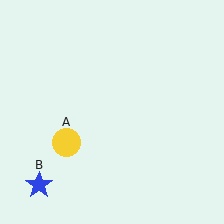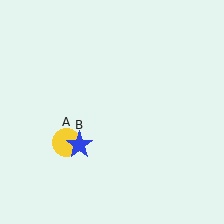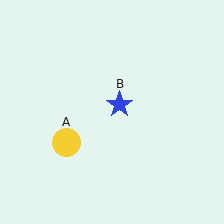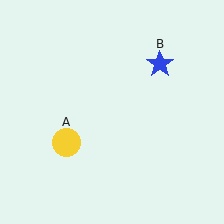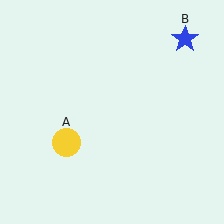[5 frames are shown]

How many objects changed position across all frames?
1 object changed position: blue star (object B).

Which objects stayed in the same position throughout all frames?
Yellow circle (object A) remained stationary.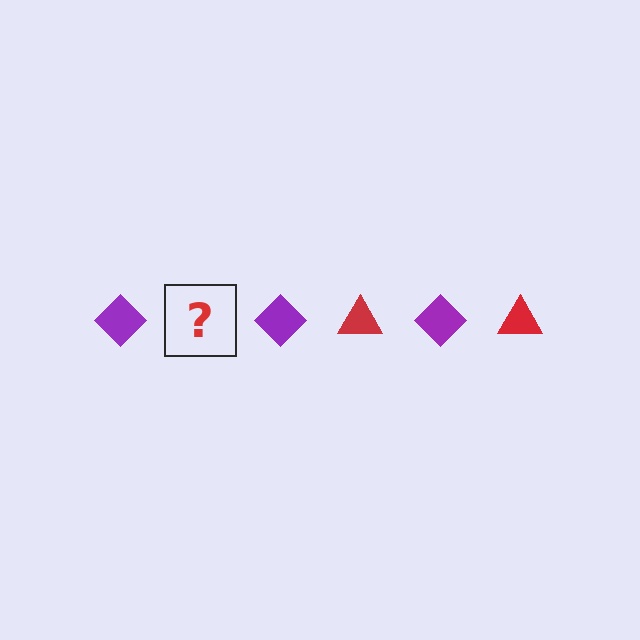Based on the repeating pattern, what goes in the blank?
The blank should be a red triangle.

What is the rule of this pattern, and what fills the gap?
The rule is that the pattern alternates between purple diamond and red triangle. The gap should be filled with a red triangle.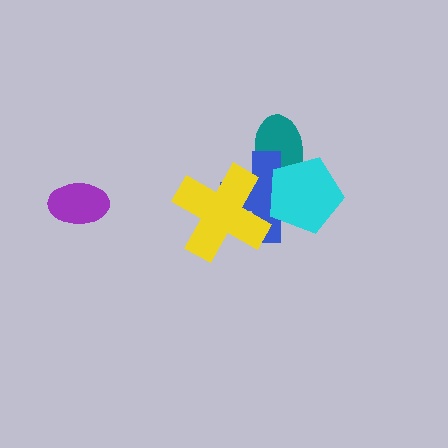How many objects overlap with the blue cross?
3 objects overlap with the blue cross.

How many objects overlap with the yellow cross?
1 object overlaps with the yellow cross.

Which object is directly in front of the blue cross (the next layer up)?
The cyan pentagon is directly in front of the blue cross.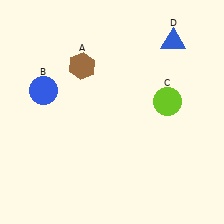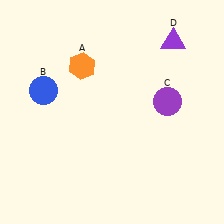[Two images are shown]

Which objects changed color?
A changed from brown to orange. C changed from lime to purple. D changed from blue to purple.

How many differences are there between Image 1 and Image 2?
There are 3 differences between the two images.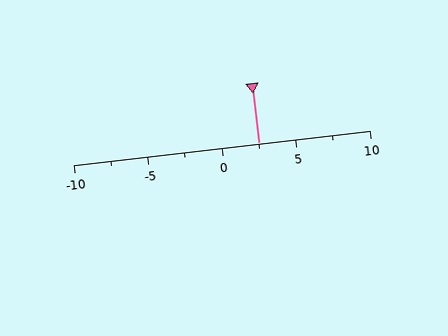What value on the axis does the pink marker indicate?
The marker indicates approximately 2.5.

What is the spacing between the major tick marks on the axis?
The major ticks are spaced 5 apart.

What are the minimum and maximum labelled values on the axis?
The axis runs from -10 to 10.